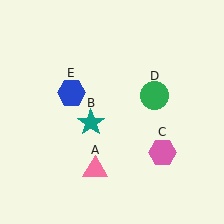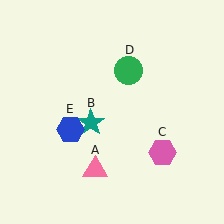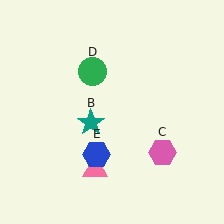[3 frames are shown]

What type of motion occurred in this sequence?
The green circle (object D), blue hexagon (object E) rotated counterclockwise around the center of the scene.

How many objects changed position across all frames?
2 objects changed position: green circle (object D), blue hexagon (object E).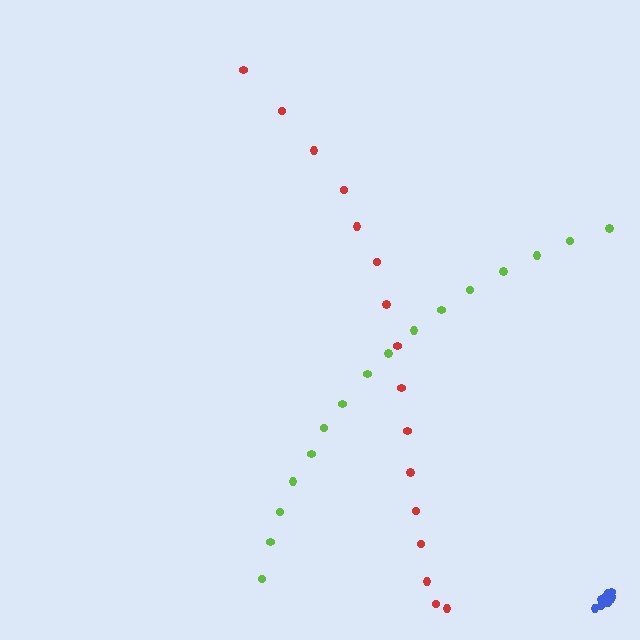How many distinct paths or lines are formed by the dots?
There are 3 distinct paths.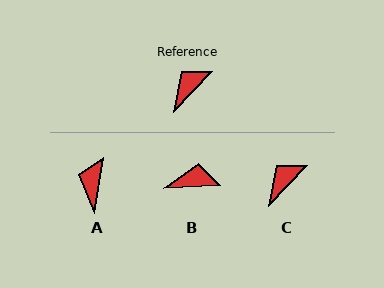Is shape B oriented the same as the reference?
No, it is off by about 43 degrees.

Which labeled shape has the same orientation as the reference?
C.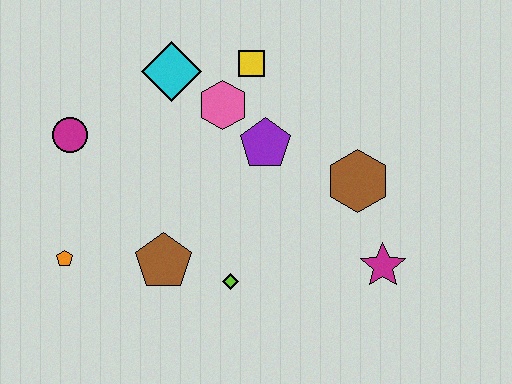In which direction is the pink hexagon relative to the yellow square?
The pink hexagon is below the yellow square.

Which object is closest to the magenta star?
The brown hexagon is closest to the magenta star.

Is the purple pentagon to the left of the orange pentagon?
No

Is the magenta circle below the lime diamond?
No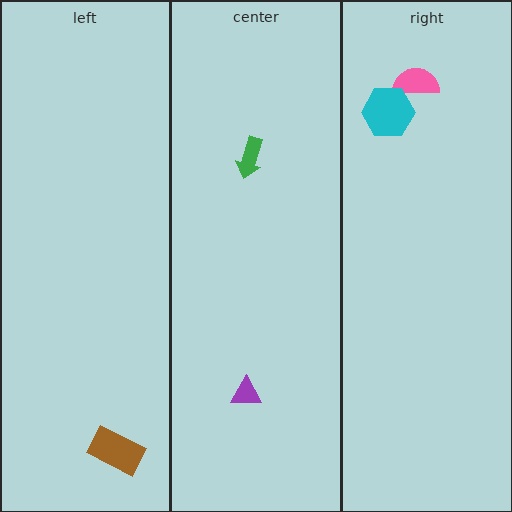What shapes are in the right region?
The pink semicircle, the cyan hexagon.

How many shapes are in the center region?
2.